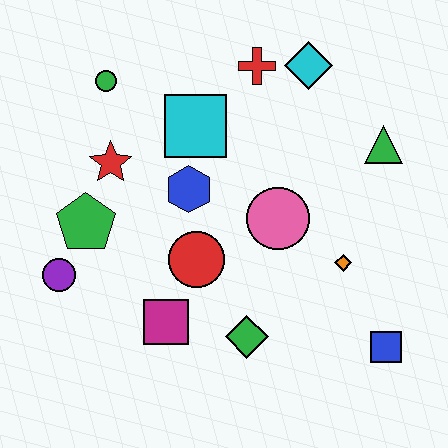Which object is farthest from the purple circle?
The green triangle is farthest from the purple circle.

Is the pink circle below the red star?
Yes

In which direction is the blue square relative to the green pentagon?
The blue square is to the right of the green pentagon.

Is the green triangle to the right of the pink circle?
Yes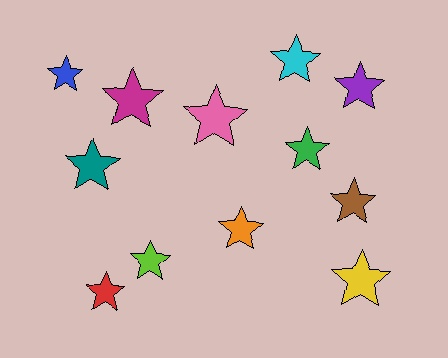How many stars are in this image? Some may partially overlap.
There are 12 stars.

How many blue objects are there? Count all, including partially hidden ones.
There is 1 blue object.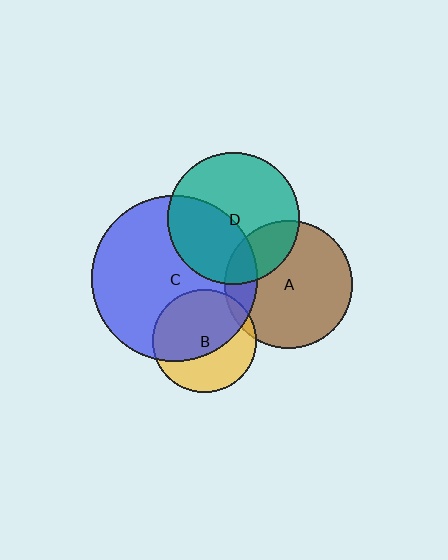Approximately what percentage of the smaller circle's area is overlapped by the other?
Approximately 40%.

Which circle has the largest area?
Circle C (blue).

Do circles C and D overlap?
Yes.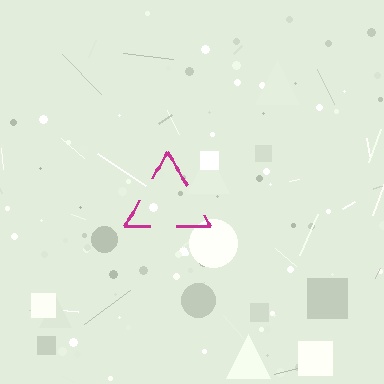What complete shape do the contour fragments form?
The contour fragments form a triangle.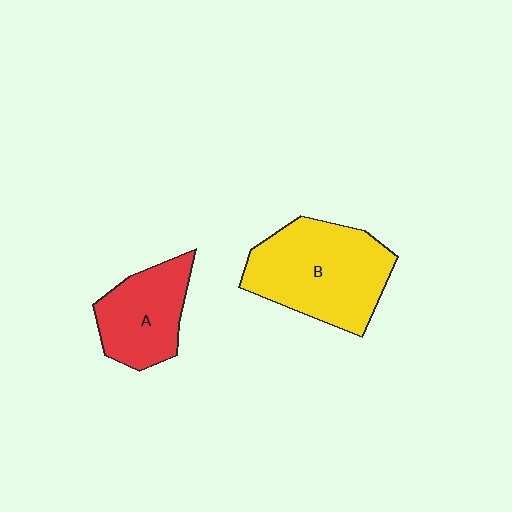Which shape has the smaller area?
Shape A (red).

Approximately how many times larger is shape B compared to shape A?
Approximately 1.6 times.